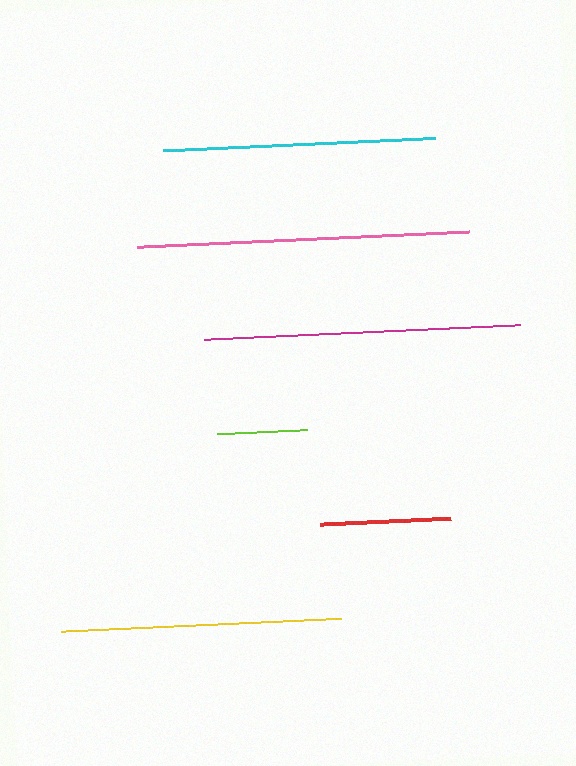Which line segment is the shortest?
The lime line is the shortest at approximately 90 pixels.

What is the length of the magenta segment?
The magenta segment is approximately 315 pixels long.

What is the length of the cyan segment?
The cyan segment is approximately 271 pixels long.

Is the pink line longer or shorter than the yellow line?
The pink line is longer than the yellow line.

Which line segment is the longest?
The pink line is the longest at approximately 332 pixels.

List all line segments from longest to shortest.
From longest to shortest: pink, magenta, yellow, cyan, red, lime.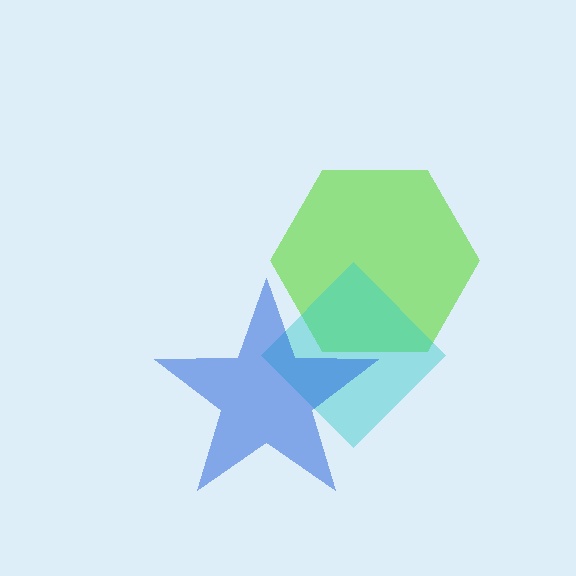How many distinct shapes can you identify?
There are 3 distinct shapes: a lime hexagon, a cyan diamond, a blue star.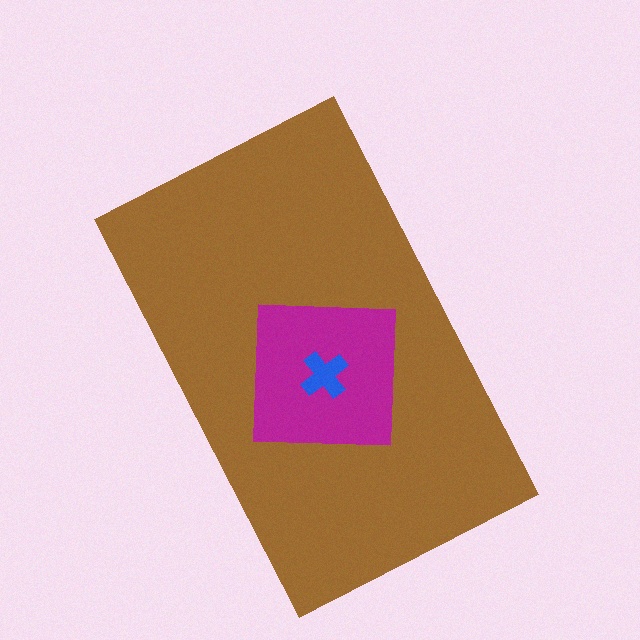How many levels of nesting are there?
3.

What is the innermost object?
The blue cross.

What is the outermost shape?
The brown rectangle.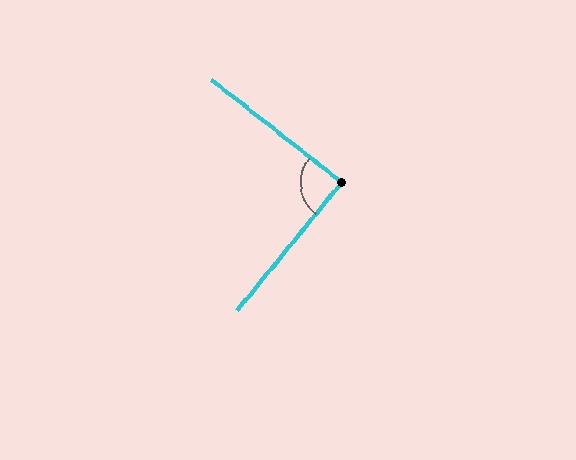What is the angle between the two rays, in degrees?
Approximately 89 degrees.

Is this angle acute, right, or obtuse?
It is approximately a right angle.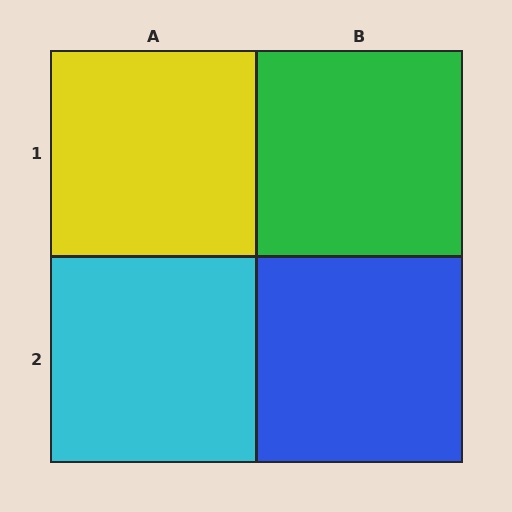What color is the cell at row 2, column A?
Cyan.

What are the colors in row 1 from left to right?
Yellow, green.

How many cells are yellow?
1 cell is yellow.